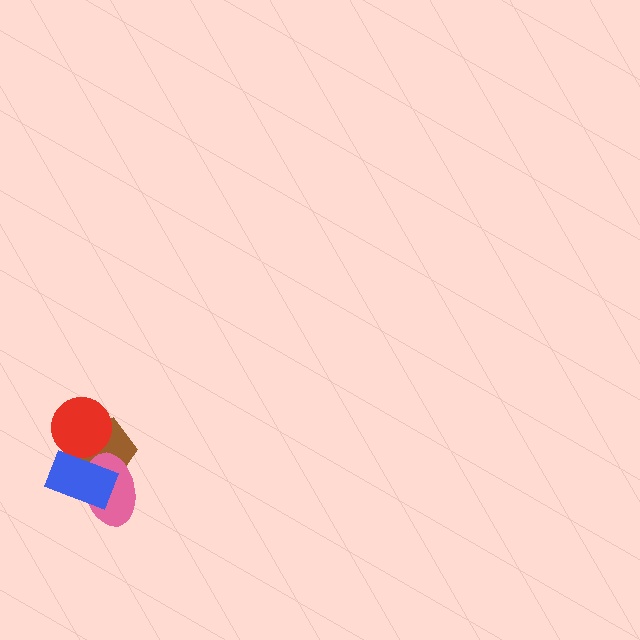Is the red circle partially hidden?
Yes, it is partially covered by another shape.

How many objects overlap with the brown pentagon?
3 objects overlap with the brown pentagon.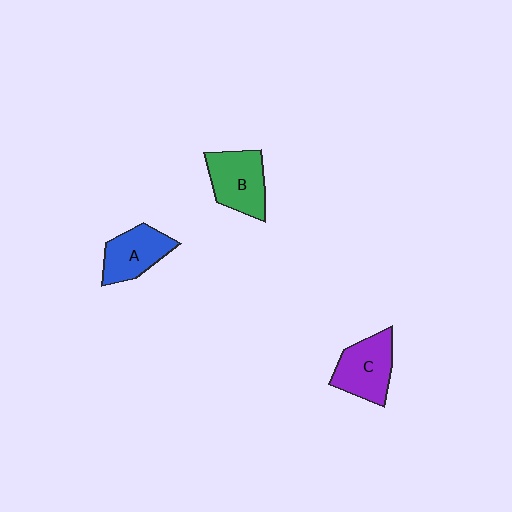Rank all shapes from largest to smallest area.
From largest to smallest: B (green), C (purple), A (blue).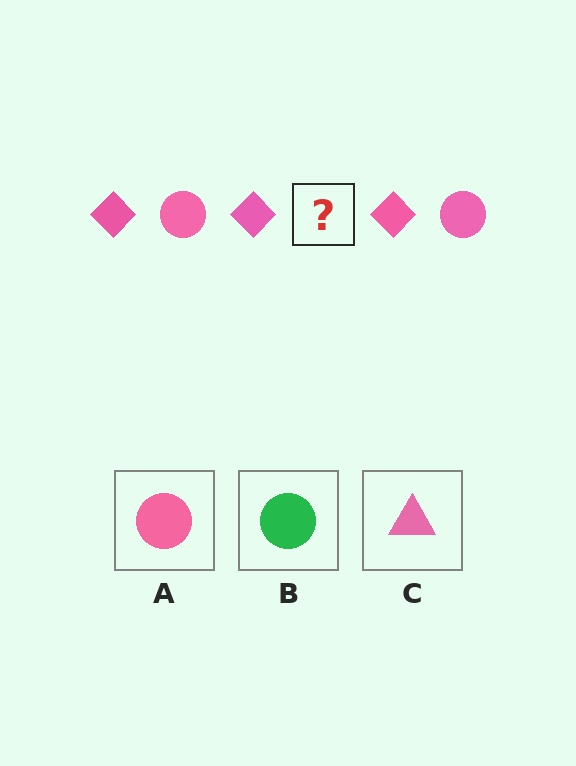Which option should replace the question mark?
Option A.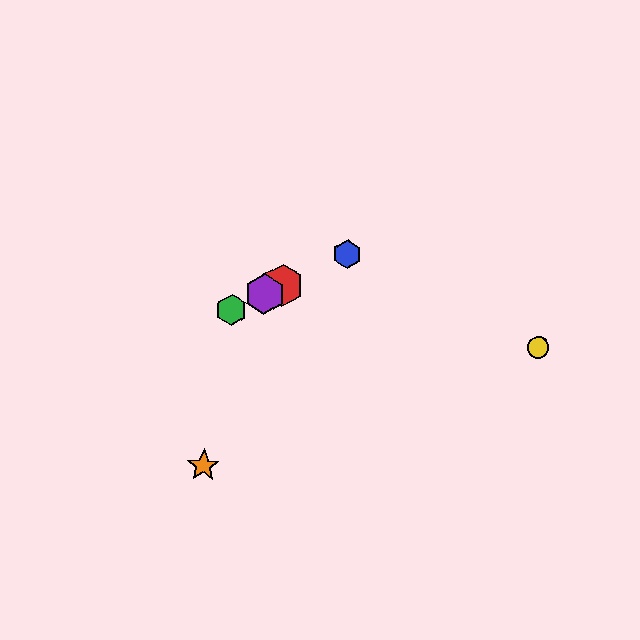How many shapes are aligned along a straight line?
4 shapes (the red hexagon, the blue hexagon, the green hexagon, the purple hexagon) are aligned along a straight line.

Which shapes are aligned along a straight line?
The red hexagon, the blue hexagon, the green hexagon, the purple hexagon are aligned along a straight line.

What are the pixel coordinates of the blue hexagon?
The blue hexagon is at (347, 254).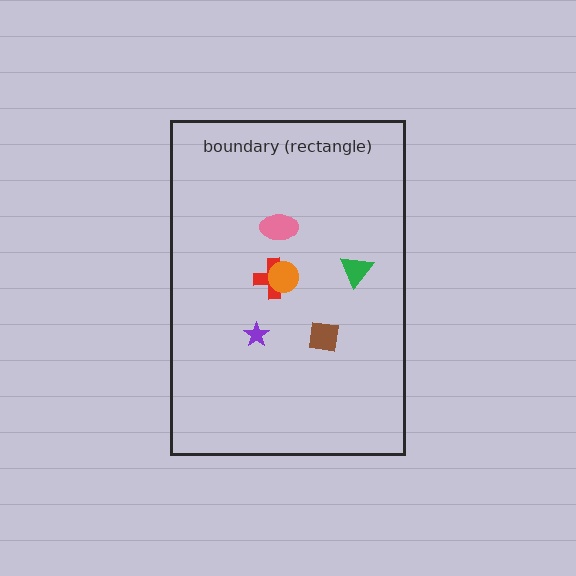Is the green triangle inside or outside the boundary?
Inside.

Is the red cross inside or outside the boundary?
Inside.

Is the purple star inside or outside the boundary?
Inside.